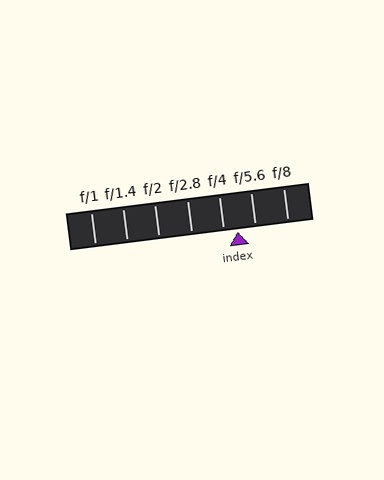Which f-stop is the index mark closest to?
The index mark is closest to f/4.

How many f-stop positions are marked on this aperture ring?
There are 7 f-stop positions marked.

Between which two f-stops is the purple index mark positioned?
The index mark is between f/4 and f/5.6.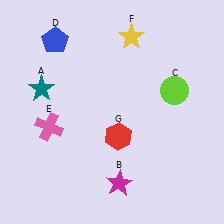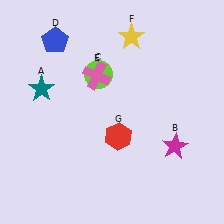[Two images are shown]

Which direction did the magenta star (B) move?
The magenta star (B) moved right.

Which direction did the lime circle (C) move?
The lime circle (C) moved left.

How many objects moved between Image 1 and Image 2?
3 objects moved between the two images.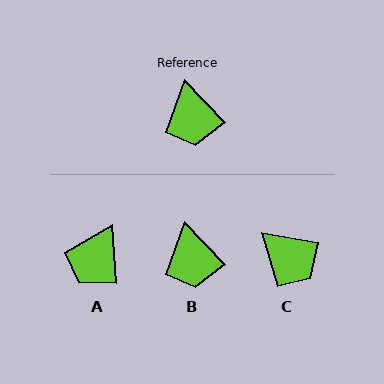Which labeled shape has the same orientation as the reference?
B.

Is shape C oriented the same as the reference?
No, it is off by about 37 degrees.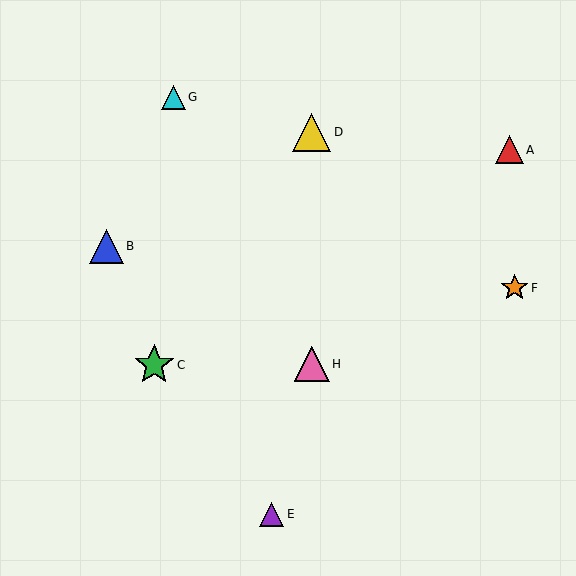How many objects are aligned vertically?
2 objects (D, H) are aligned vertically.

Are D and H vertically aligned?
Yes, both are at x≈312.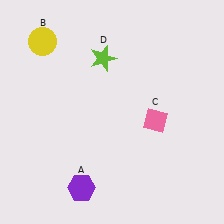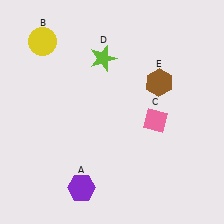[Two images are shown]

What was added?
A brown hexagon (E) was added in Image 2.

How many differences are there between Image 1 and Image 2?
There is 1 difference between the two images.